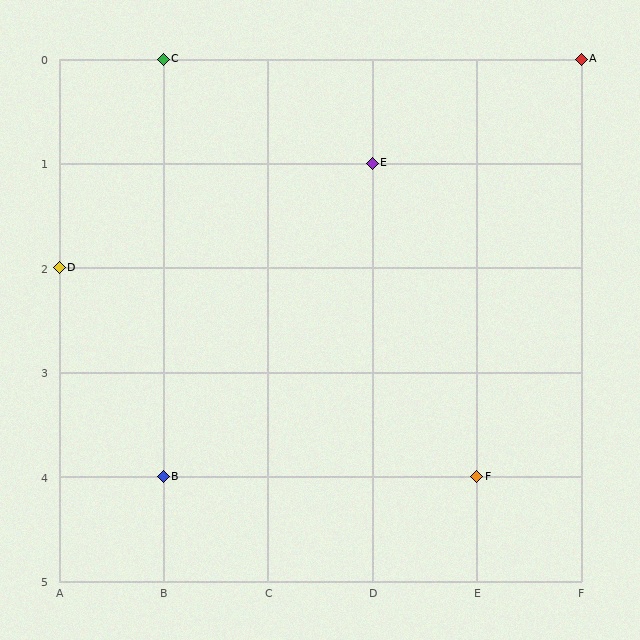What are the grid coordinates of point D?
Point D is at grid coordinates (A, 2).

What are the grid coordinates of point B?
Point B is at grid coordinates (B, 4).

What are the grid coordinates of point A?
Point A is at grid coordinates (F, 0).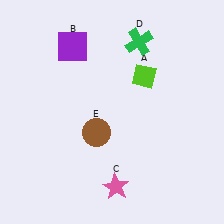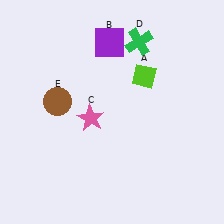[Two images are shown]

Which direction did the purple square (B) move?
The purple square (B) moved right.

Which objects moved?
The objects that moved are: the purple square (B), the pink star (C), the brown circle (E).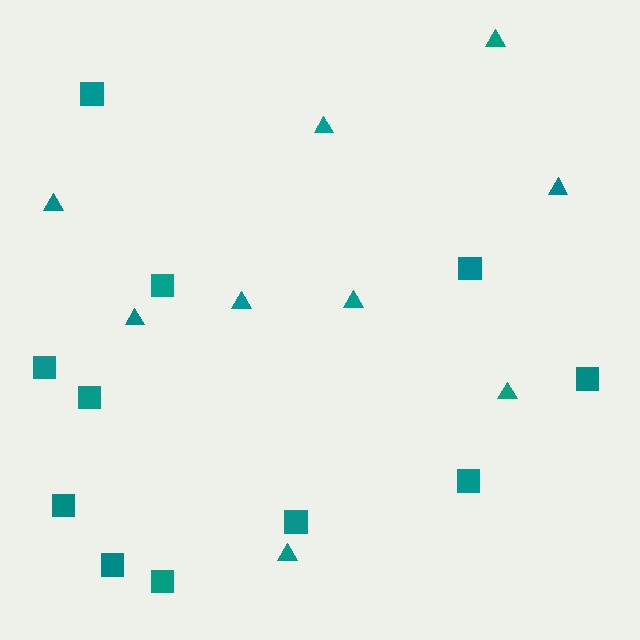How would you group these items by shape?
There are 2 groups: one group of triangles (9) and one group of squares (11).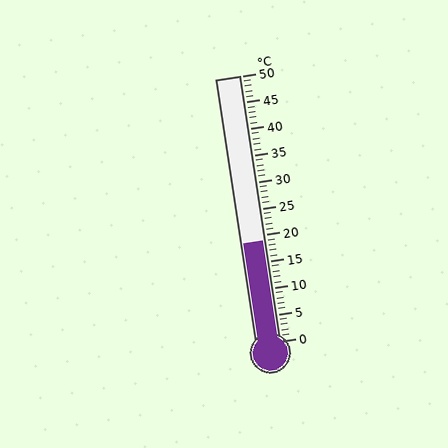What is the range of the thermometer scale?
The thermometer scale ranges from 0°C to 50°C.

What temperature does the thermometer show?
The thermometer shows approximately 19°C.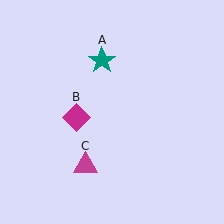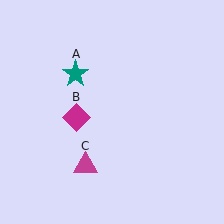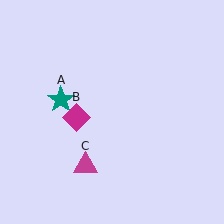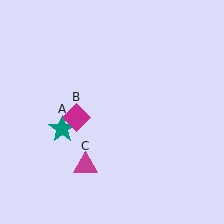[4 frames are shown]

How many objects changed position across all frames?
1 object changed position: teal star (object A).